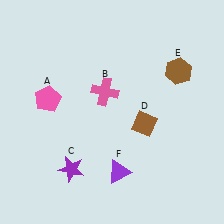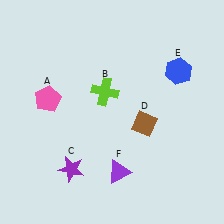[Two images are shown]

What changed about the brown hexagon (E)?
In Image 1, E is brown. In Image 2, it changed to blue.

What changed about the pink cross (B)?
In Image 1, B is pink. In Image 2, it changed to lime.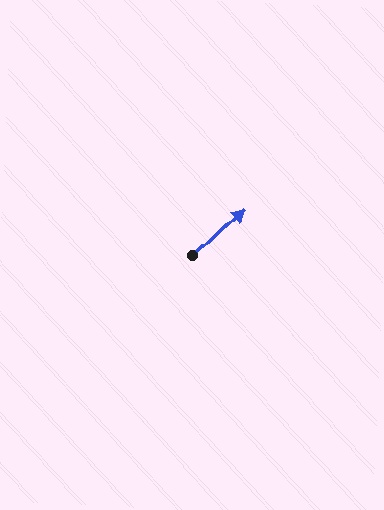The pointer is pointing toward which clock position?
Roughly 2 o'clock.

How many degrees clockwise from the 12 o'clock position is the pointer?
Approximately 47 degrees.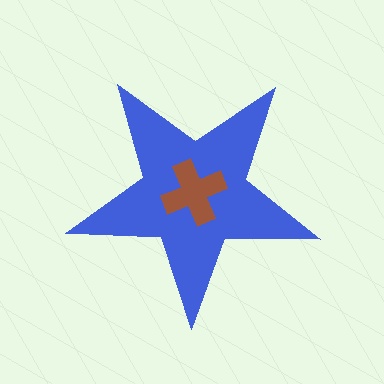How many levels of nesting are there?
2.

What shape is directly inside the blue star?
The brown cross.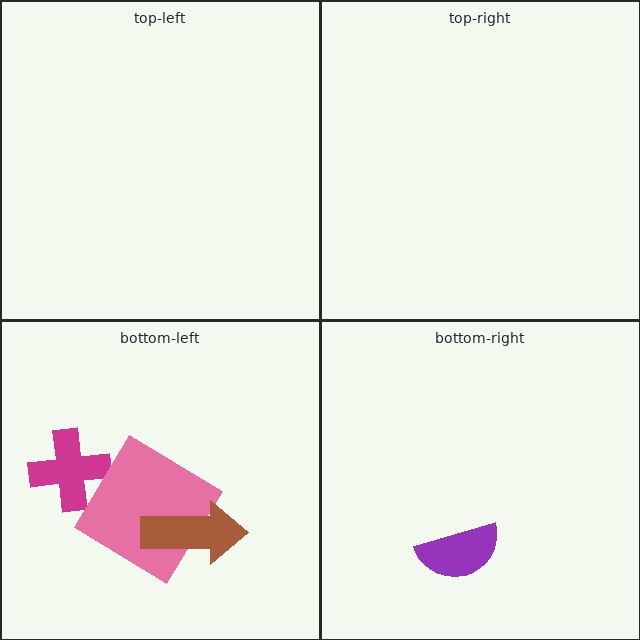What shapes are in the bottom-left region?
The magenta cross, the pink diamond, the brown arrow.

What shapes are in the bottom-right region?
The purple semicircle.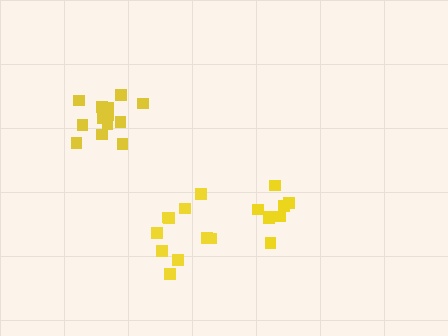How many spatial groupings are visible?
There are 3 spatial groupings.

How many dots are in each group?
Group 1: 8 dots, Group 2: 13 dots, Group 3: 10 dots (31 total).